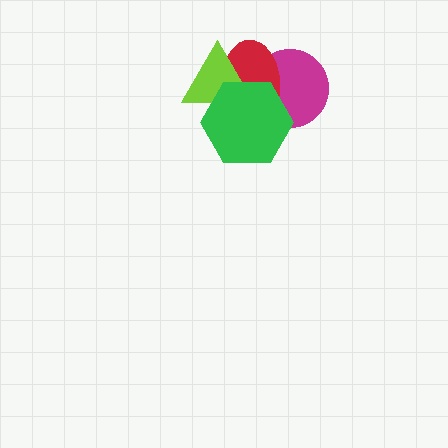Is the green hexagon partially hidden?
No, no other shape covers it.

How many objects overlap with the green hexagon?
3 objects overlap with the green hexagon.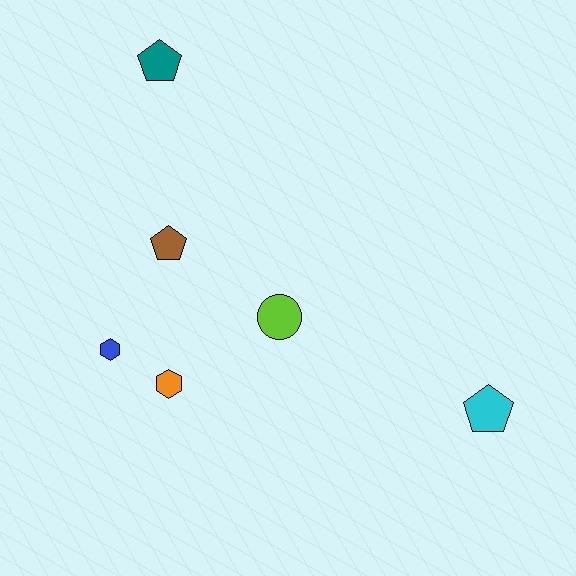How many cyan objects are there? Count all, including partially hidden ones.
There is 1 cyan object.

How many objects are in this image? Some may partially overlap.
There are 6 objects.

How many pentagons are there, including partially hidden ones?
There are 3 pentagons.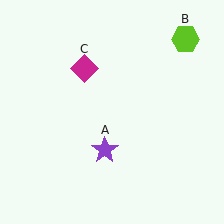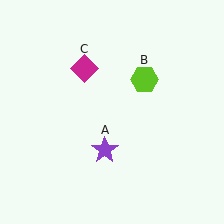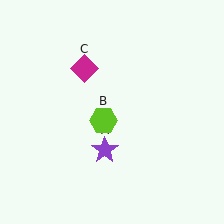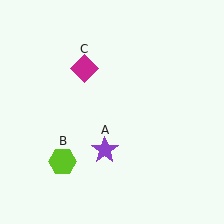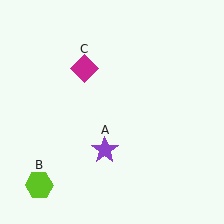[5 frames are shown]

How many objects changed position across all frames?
1 object changed position: lime hexagon (object B).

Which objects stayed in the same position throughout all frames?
Purple star (object A) and magenta diamond (object C) remained stationary.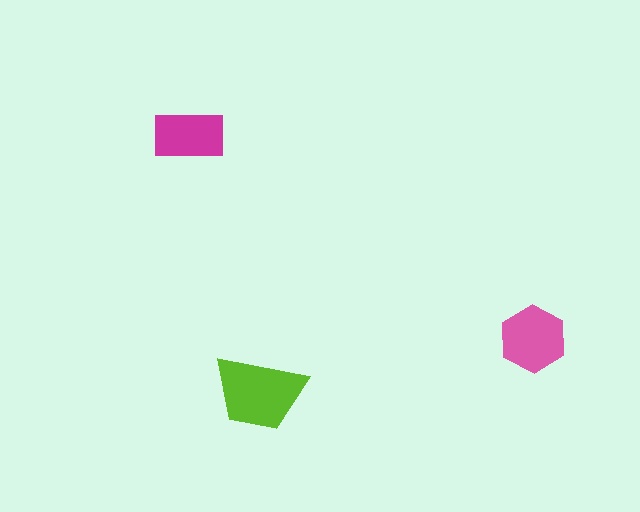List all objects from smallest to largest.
The magenta rectangle, the pink hexagon, the lime trapezoid.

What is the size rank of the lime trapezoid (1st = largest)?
1st.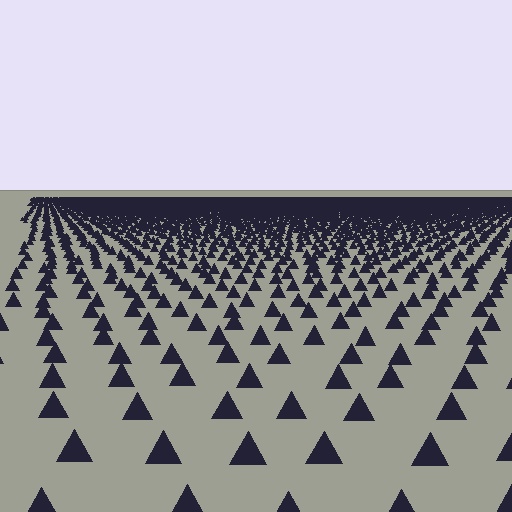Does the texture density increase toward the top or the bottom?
Density increases toward the top.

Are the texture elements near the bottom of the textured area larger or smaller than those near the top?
Larger. Near the bottom, elements are closer to the viewer and appear at a bigger on-screen size.